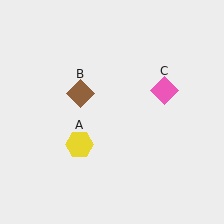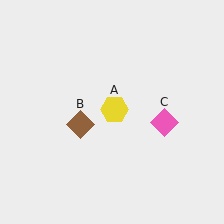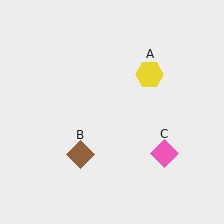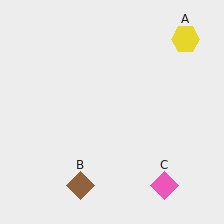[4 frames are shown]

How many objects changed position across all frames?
3 objects changed position: yellow hexagon (object A), brown diamond (object B), pink diamond (object C).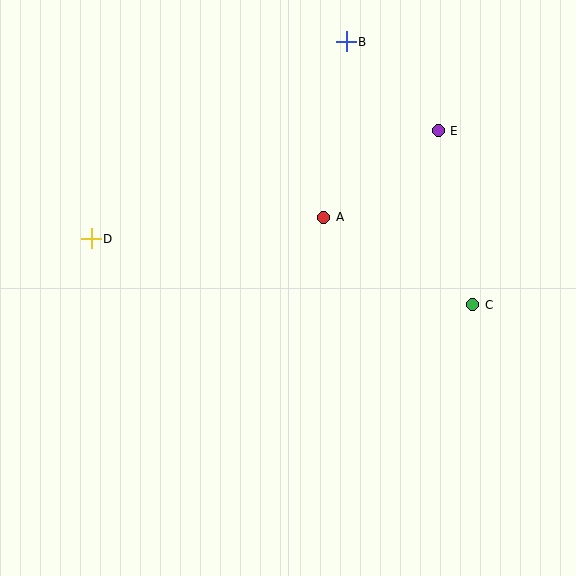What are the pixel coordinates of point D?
Point D is at (91, 239).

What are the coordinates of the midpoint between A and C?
The midpoint between A and C is at (398, 261).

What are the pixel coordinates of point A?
Point A is at (324, 217).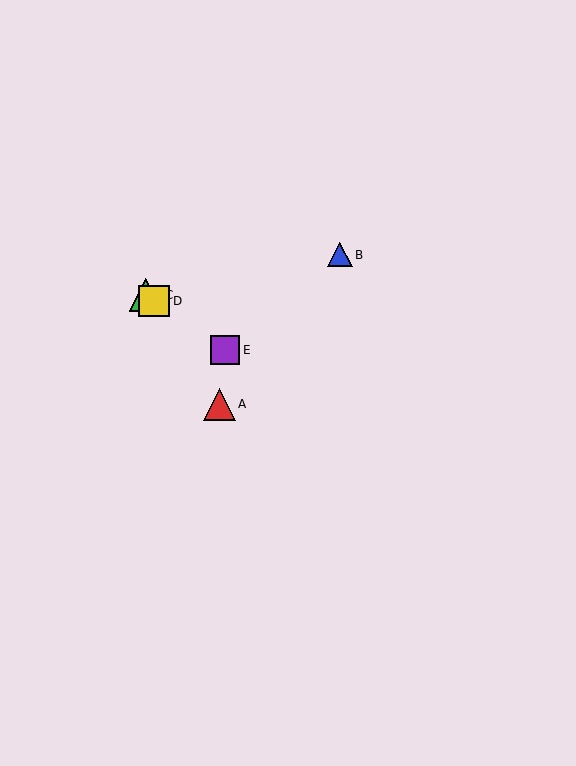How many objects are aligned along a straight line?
3 objects (C, D, E) are aligned along a straight line.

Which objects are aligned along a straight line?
Objects C, D, E are aligned along a straight line.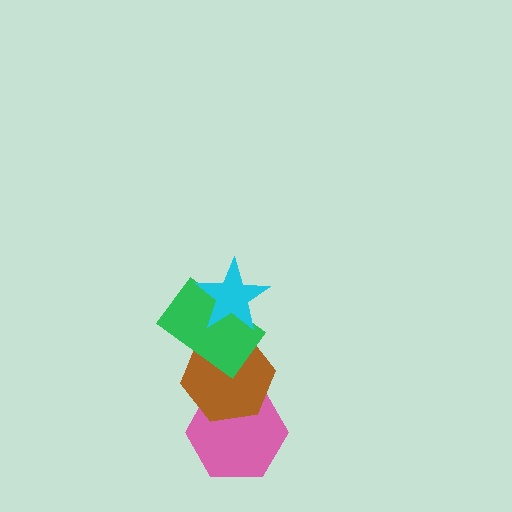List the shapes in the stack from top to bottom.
From top to bottom: the cyan star, the green rectangle, the brown hexagon, the pink hexagon.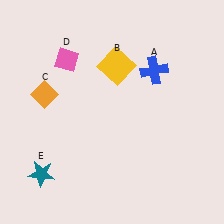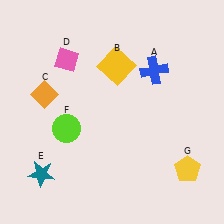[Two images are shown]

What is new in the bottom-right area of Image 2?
A yellow pentagon (G) was added in the bottom-right area of Image 2.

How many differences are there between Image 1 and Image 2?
There are 2 differences between the two images.